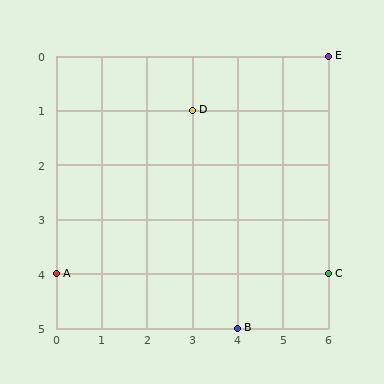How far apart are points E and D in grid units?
Points E and D are 3 columns and 1 row apart (about 3.2 grid units diagonally).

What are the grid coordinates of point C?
Point C is at grid coordinates (6, 4).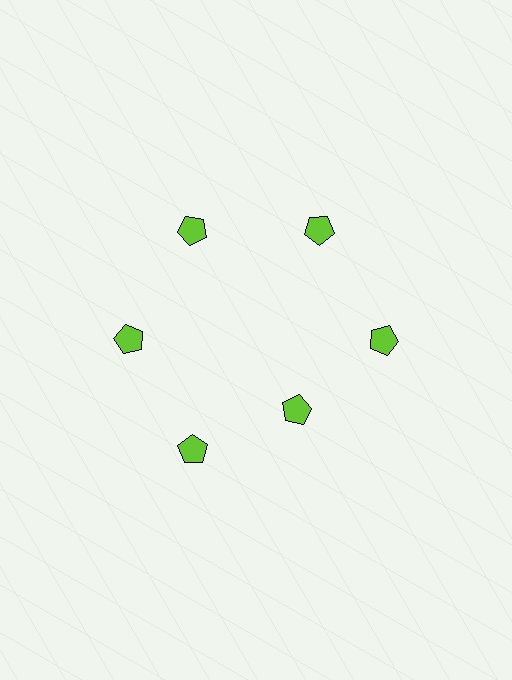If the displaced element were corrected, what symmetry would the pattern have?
It would have 6-fold rotational symmetry — the pattern would map onto itself every 60 degrees.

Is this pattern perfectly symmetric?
No. The 6 lime pentagons are arranged in a ring, but one element near the 5 o'clock position is pulled inward toward the center, breaking the 6-fold rotational symmetry.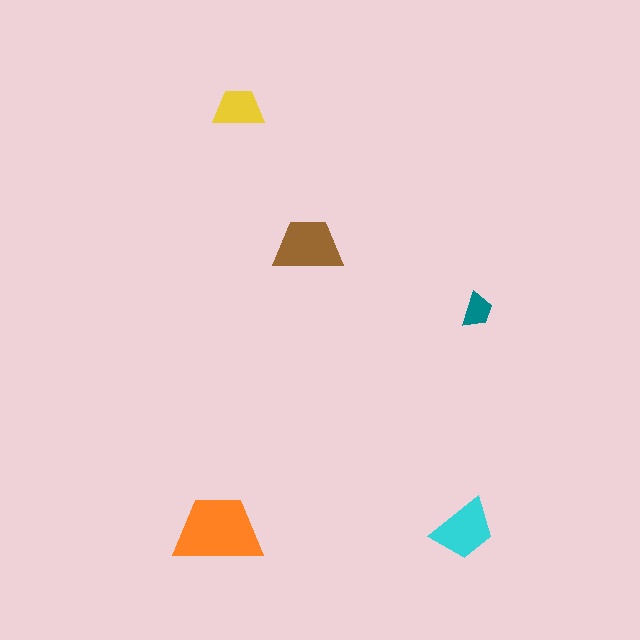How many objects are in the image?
There are 5 objects in the image.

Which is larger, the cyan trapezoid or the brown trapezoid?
The brown one.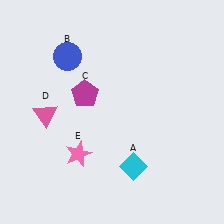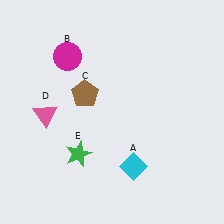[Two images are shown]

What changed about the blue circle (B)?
In Image 1, B is blue. In Image 2, it changed to magenta.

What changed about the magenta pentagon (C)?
In Image 1, C is magenta. In Image 2, it changed to brown.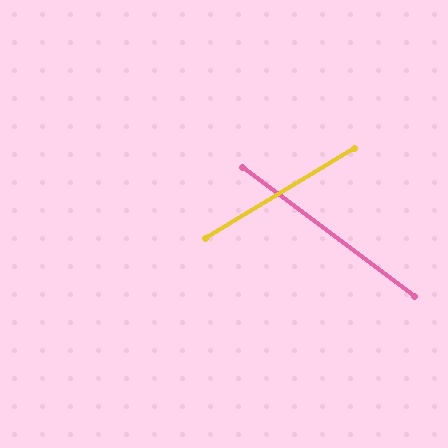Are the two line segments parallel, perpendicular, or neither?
Neither parallel nor perpendicular — they differ by about 68°.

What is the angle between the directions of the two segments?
Approximately 68 degrees.